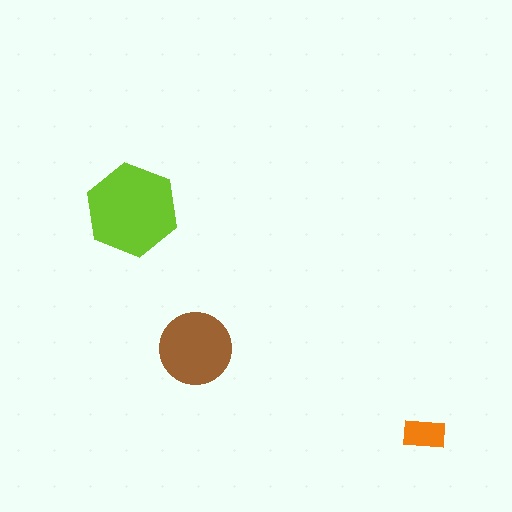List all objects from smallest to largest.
The orange rectangle, the brown circle, the lime hexagon.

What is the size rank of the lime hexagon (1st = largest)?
1st.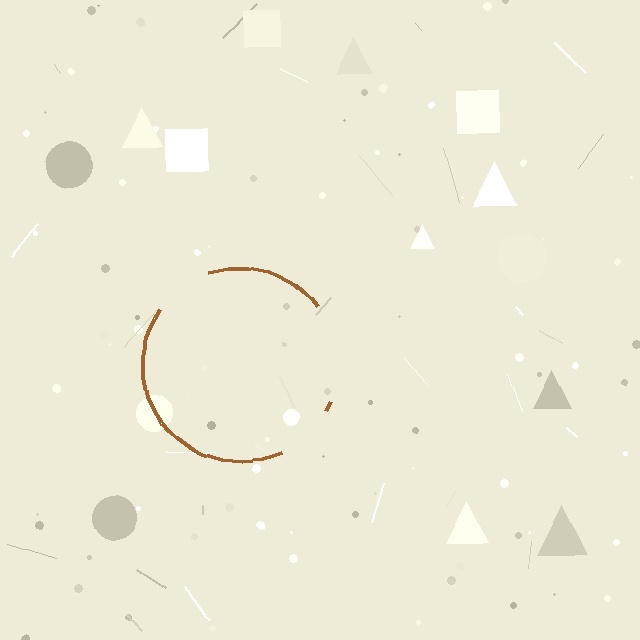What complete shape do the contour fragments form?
The contour fragments form a circle.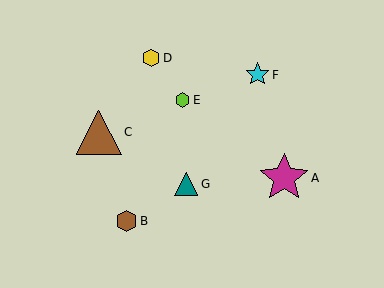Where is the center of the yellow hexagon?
The center of the yellow hexagon is at (151, 58).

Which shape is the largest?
The magenta star (labeled A) is the largest.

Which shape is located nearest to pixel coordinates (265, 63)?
The cyan star (labeled F) at (257, 75) is nearest to that location.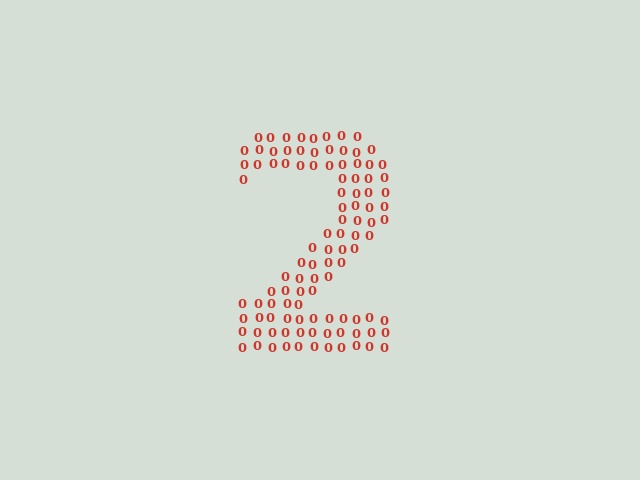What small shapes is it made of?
It is made of small digit 0's.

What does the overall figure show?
The overall figure shows the digit 2.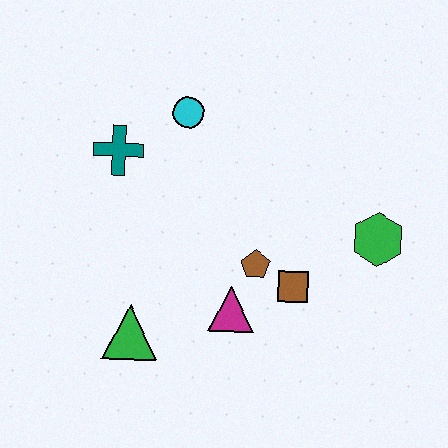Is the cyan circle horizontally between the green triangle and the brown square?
Yes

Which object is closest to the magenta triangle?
The brown pentagon is closest to the magenta triangle.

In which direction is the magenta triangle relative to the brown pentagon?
The magenta triangle is below the brown pentagon.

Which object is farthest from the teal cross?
The green hexagon is farthest from the teal cross.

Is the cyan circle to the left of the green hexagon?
Yes